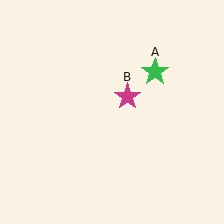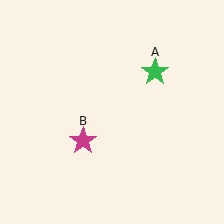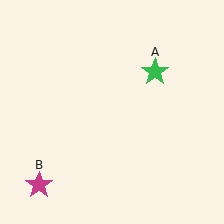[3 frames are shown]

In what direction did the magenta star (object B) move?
The magenta star (object B) moved down and to the left.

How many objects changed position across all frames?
1 object changed position: magenta star (object B).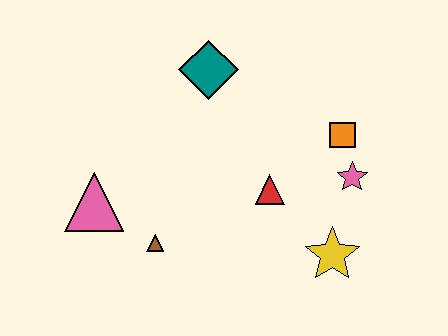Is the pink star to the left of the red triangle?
No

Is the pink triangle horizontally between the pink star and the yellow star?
No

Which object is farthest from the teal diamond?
The yellow star is farthest from the teal diamond.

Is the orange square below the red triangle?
No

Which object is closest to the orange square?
The pink star is closest to the orange square.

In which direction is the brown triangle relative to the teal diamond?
The brown triangle is below the teal diamond.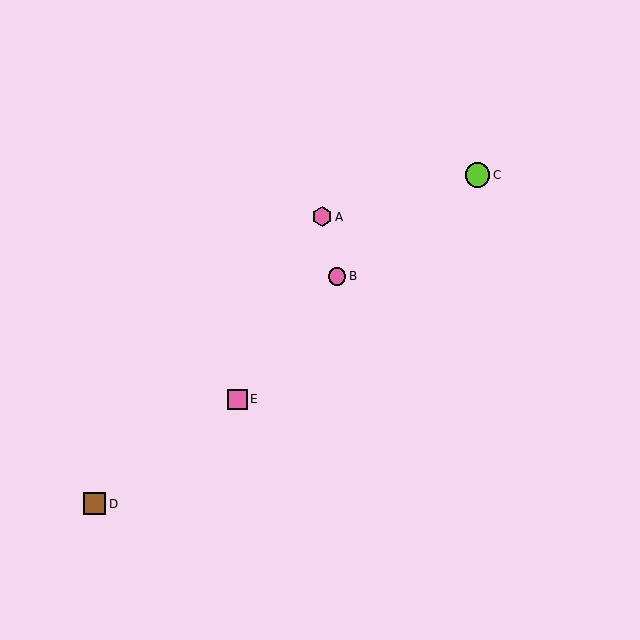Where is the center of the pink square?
The center of the pink square is at (237, 399).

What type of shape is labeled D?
Shape D is a brown square.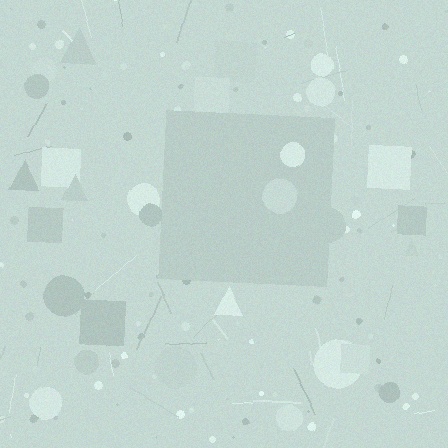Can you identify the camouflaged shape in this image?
The camouflaged shape is a square.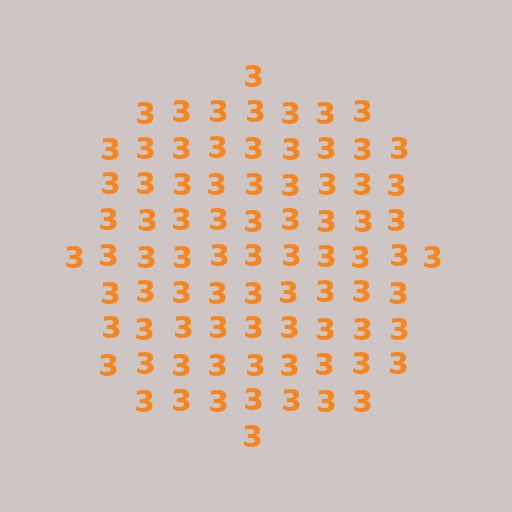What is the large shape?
The large shape is a circle.